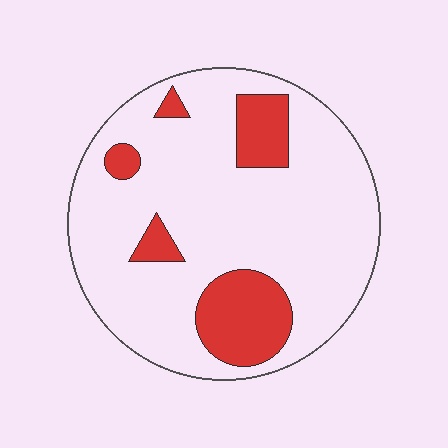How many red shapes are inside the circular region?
5.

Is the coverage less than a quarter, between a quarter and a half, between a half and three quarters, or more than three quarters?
Less than a quarter.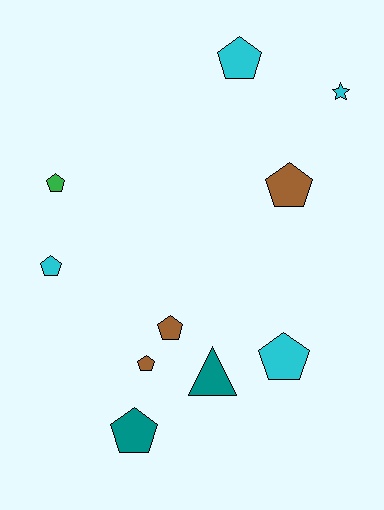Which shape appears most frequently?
Pentagon, with 8 objects.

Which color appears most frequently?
Cyan, with 4 objects.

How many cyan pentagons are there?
There are 3 cyan pentagons.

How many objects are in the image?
There are 10 objects.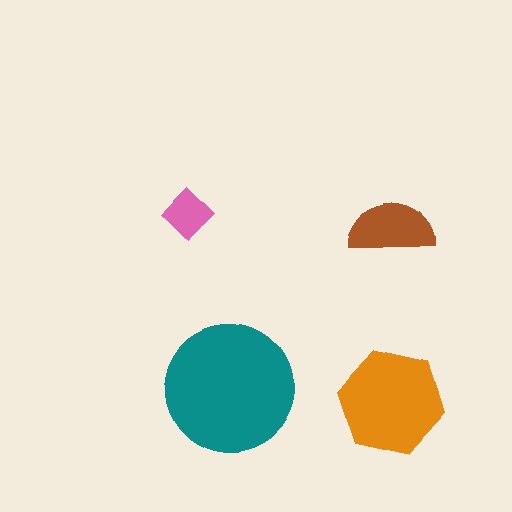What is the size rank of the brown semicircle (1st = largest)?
3rd.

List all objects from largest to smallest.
The teal circle, the orange hexagon, the brown semicircle, the pink diamond.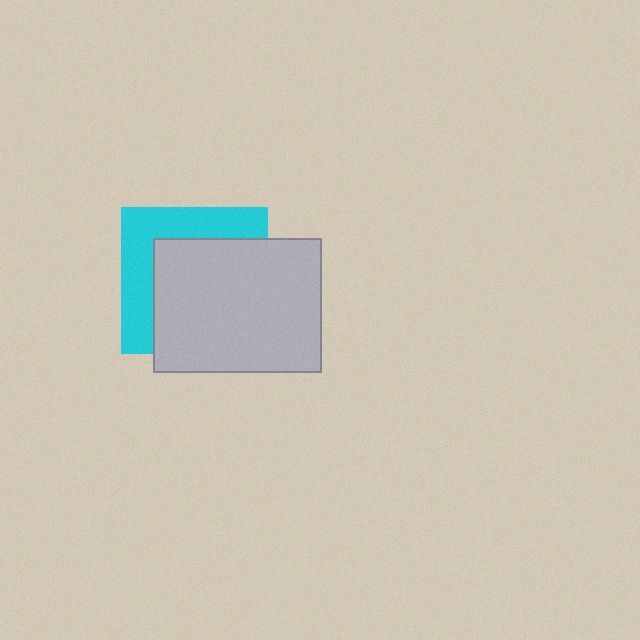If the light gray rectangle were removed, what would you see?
You would see the complete cyan square.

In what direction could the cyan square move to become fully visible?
The cyan square could move toward the upper-left. That would shift it out from behind the light gray rectangle entirely.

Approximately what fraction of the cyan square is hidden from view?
Roughly 62% of the cyan square is hidden behind the light gray rectangle.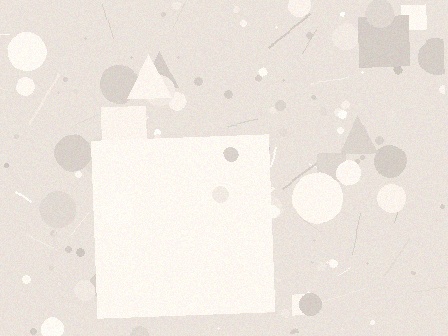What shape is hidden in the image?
A square is hidden in the image.